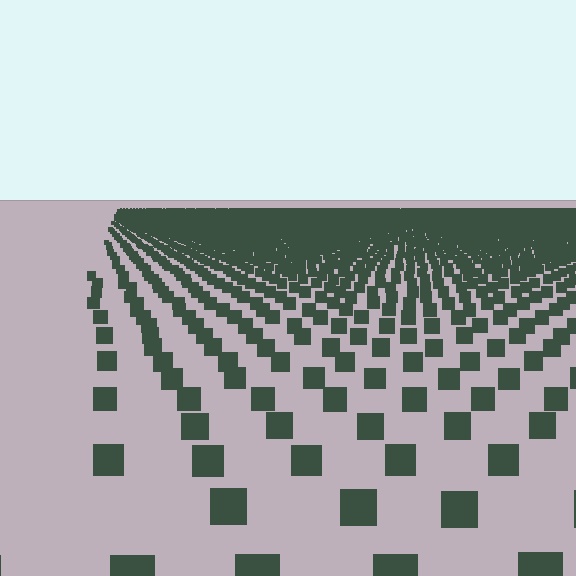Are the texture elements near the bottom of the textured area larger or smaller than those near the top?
Larger. Near the bottom, elements are closer to the viewer and appear at a bigger on-screen size.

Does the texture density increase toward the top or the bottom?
Density increases toward the top.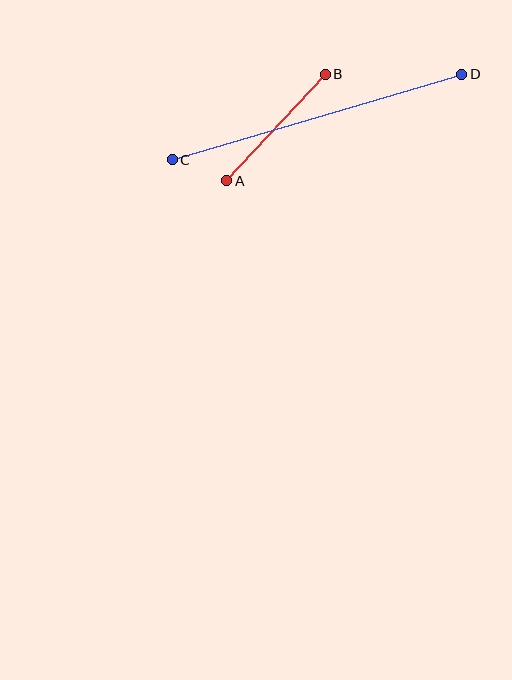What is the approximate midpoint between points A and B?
The midpoint is at approximately (276, 128) pixels.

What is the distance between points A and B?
The distance is approximately 145 pixels.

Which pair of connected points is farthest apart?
Points C and D are farthest apart.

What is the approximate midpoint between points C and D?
The midpoint is at approximately (317, 117) pixels.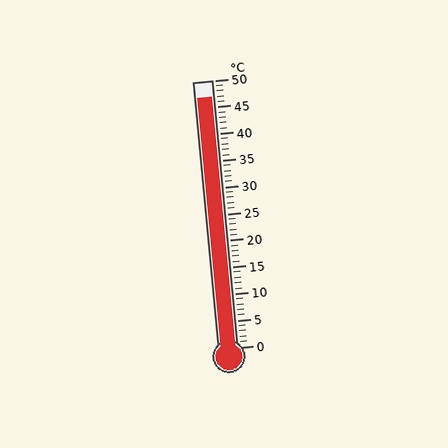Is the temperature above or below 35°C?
The temperature is above 35°C.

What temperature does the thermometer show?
The thermometer shows approximately 47°C.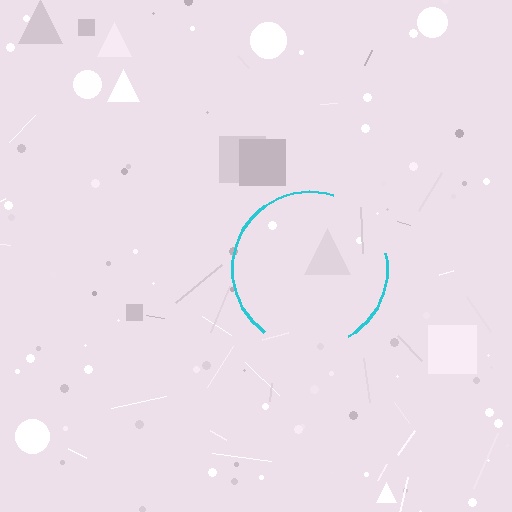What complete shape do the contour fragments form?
The contour fragments form a circle.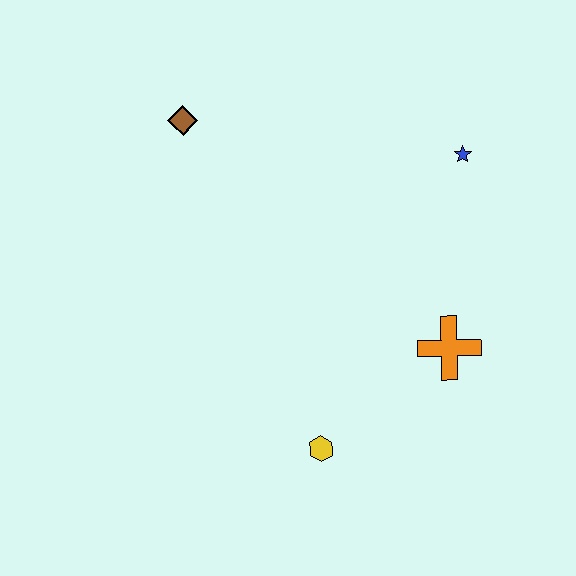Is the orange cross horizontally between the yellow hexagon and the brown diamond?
No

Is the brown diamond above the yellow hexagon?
Yes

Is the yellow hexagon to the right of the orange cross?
No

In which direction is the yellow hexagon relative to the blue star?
The yellow hexagon is below the blue star.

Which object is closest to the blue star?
The orange cross is closest to the blue star.